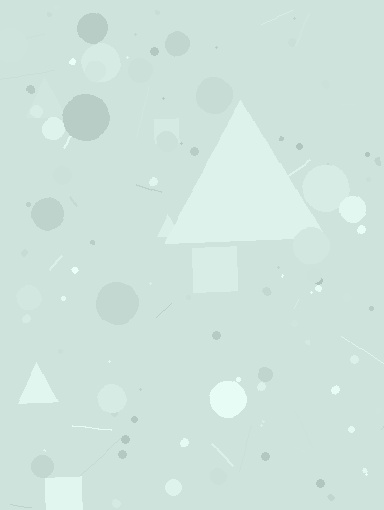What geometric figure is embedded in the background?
A triangle is embedded in the background.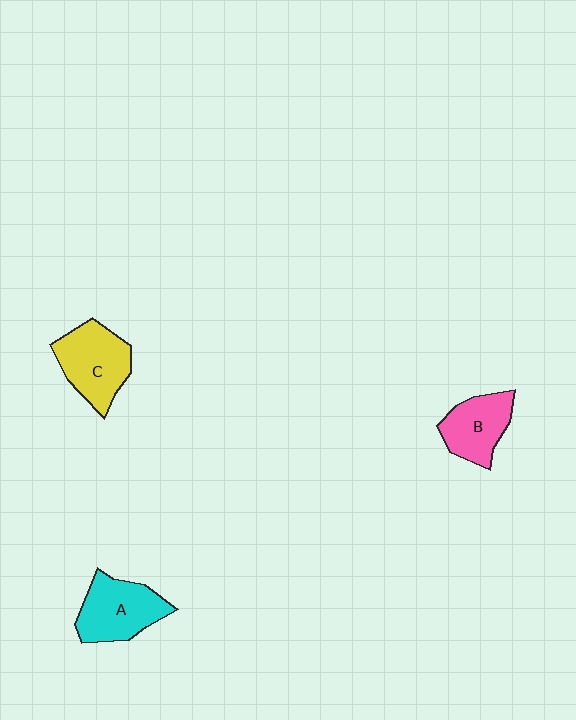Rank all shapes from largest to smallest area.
From largest to smallest: C (yellow), A (cyan), B (pink).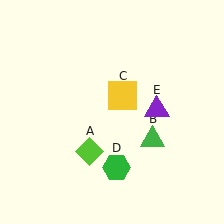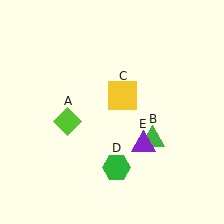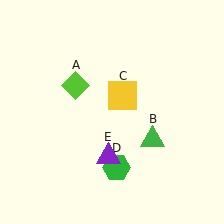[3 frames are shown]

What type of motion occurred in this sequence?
The lime diamond (object A), purple triangle (object E) rotated clockwise around the center of the scene.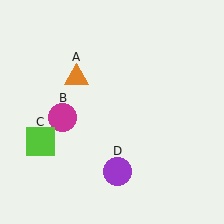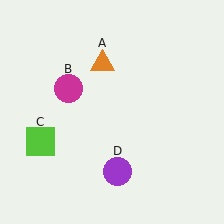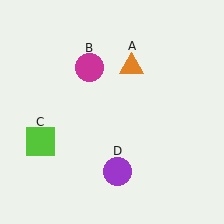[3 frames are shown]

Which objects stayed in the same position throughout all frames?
Lime square (object C) and purple circle (object D) remained stationary.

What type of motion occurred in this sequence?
The orange triangle (object A), magenta circle (object B) rotated clockwise around the center of the scene.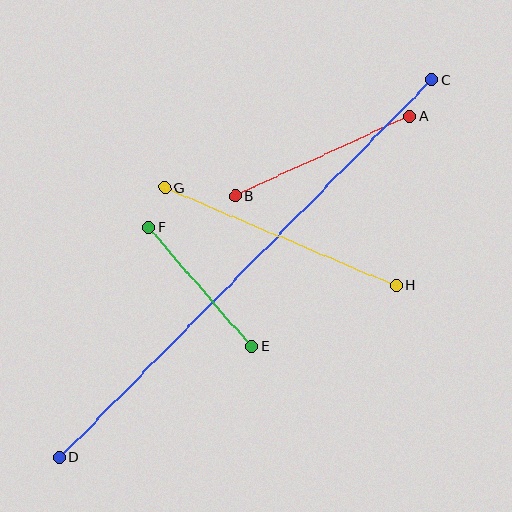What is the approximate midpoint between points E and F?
The midpoint is at approximately (200, 287) pixels.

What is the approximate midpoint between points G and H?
The midpoint is at approximately (280, 237) pixels.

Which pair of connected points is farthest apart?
Points C and D are farthest apart.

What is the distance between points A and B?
The distance is approximately 192 pixels.